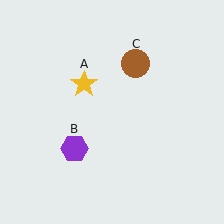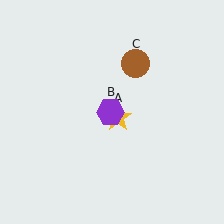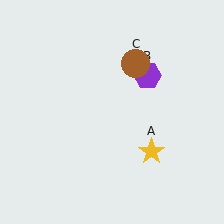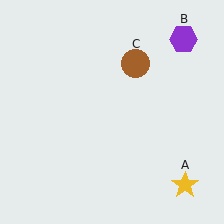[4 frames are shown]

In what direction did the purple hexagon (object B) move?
The purple hexagon (object B) moved up and to the right.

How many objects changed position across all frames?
2 objects changed position: yellow star (object A), purple hexagon (object B).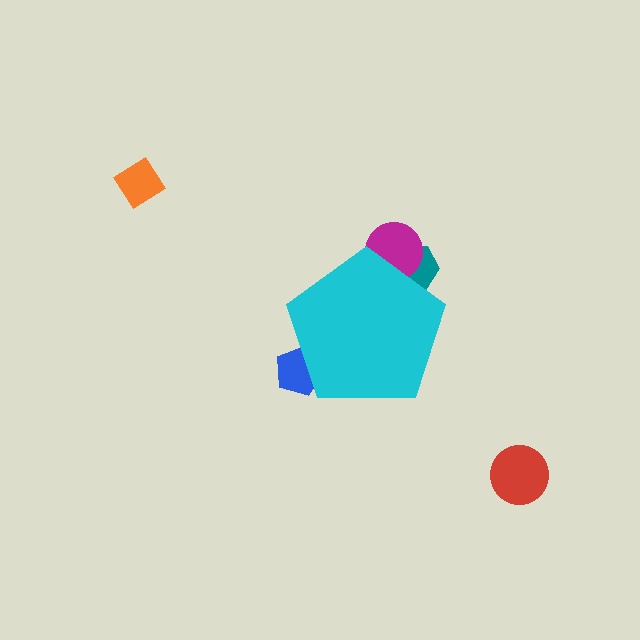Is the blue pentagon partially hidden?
Yes, the blue pentagon is partially hidden behind the cyan pentagon.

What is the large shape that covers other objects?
A cyan pentagon.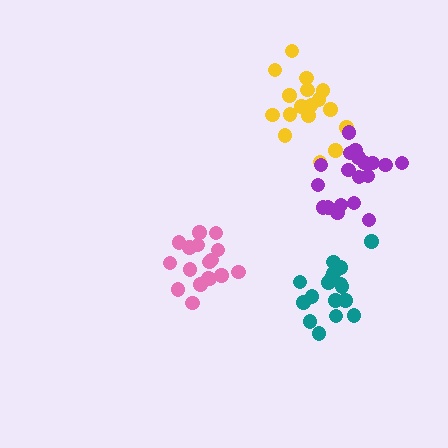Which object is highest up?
The yellow cluster is topmost.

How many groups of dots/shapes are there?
There are 4 groups.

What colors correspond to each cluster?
The clusters are colored: pink, yellow, teal, purple.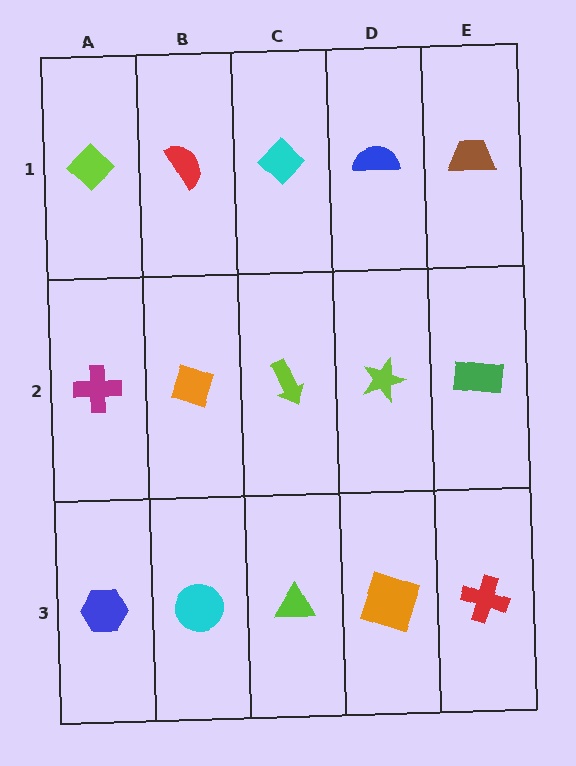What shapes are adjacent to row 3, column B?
An orange diamond (row 2, column B), a blue hexagon (row 3, column A), a lime triangle (row 3, column C).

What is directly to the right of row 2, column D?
A green rectangle.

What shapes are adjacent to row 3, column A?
A magenta cross (row 2, column A), a cyan circle (row 3, column B).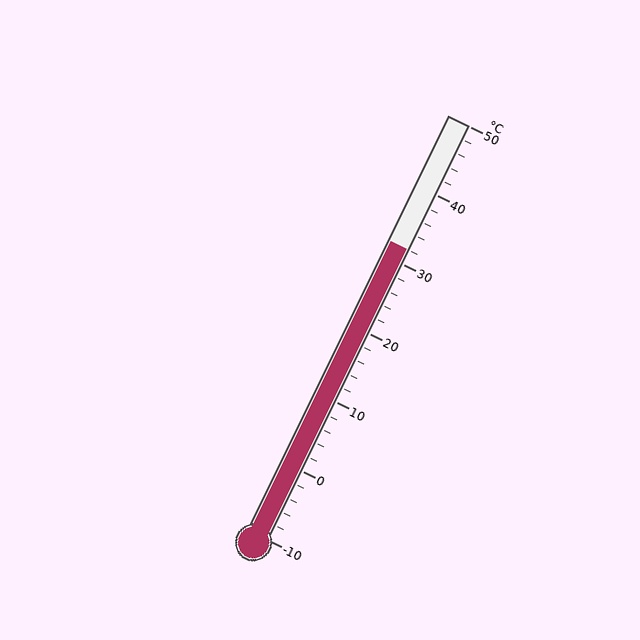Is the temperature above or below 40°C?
The temperature is below 40°C.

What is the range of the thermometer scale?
The thermometer scale ranges from -10°C to 50°C.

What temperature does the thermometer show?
The thermometer shows approximately 32°C.